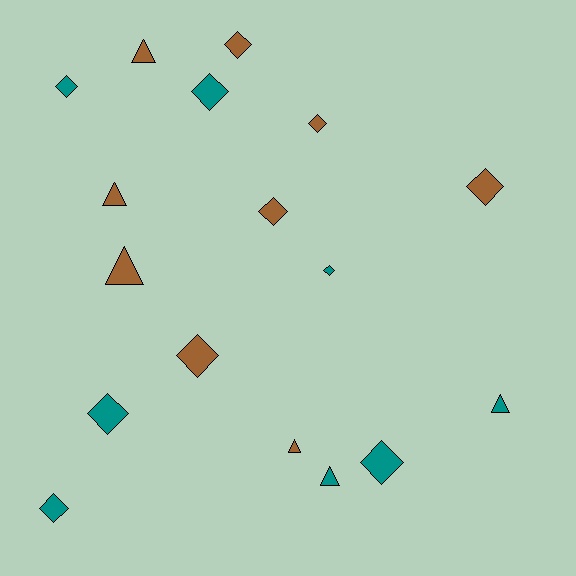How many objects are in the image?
There are 17 objects.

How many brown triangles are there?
There are 4 brown triangles.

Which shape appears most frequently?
Diamond, with 11 objects.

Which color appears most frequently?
Brown, with 9 objects.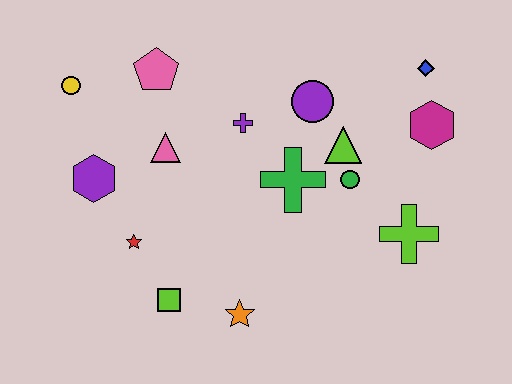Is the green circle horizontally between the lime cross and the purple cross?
Yes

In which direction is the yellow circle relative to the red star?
The yellow circle is above the red star.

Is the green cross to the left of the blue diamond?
Yes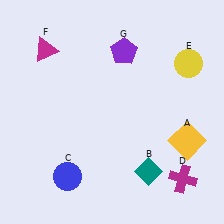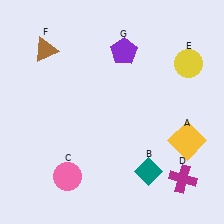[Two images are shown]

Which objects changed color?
C changed from blue to pink. F changed from magenta to brown.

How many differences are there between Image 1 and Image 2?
There are 2 differences between the two images.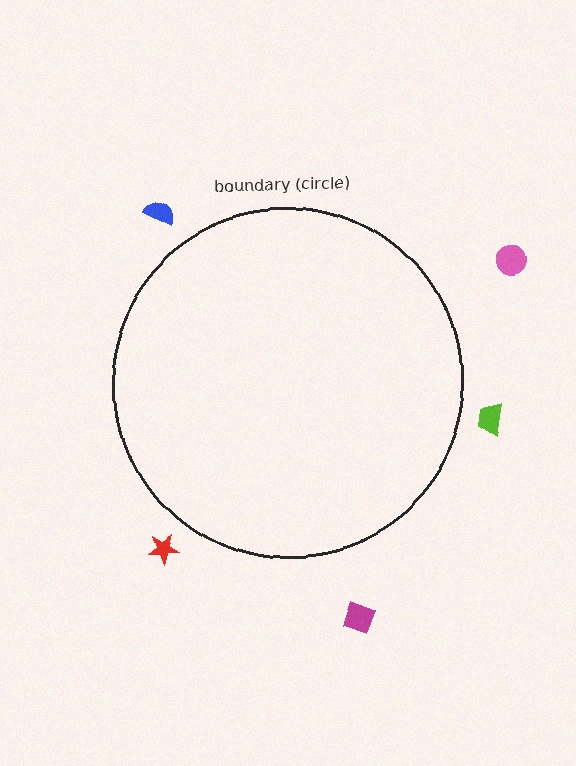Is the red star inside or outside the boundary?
Outside.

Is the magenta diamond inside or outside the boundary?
Outside.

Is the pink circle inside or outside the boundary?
Outside.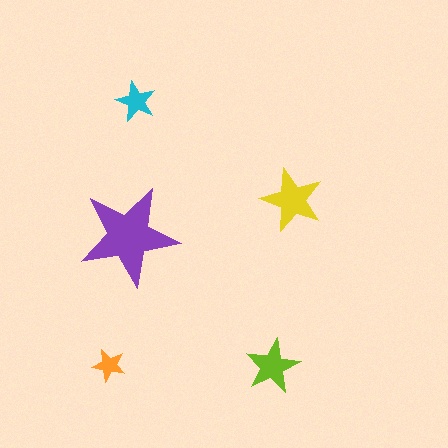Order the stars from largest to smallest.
the purple one, the yellow one, the lime one, the cyan one, the orange one.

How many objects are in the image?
There are 5 objects in the image.